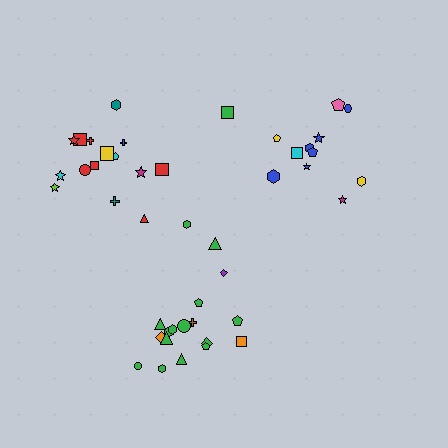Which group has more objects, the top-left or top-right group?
The top-left group.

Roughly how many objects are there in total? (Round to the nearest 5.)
Roughly 45 objects in total.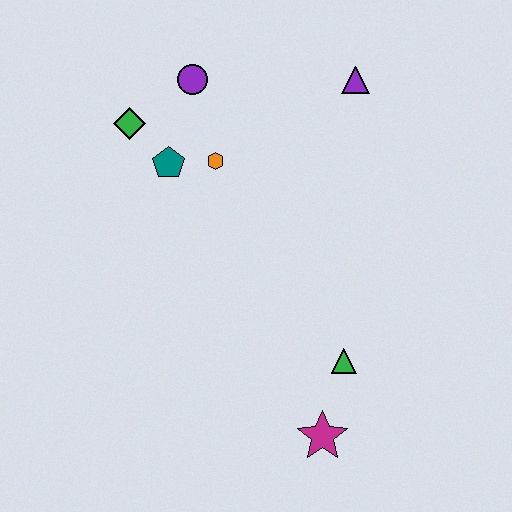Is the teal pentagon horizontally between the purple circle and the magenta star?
No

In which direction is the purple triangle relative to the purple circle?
The purple triangle is to the right of the purple circle.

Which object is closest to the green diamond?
The teal pentagon is closest to the green diamond.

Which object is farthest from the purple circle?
The magenta star is farthest from the purple circle.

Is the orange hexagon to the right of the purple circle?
Yes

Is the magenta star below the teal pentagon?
Yes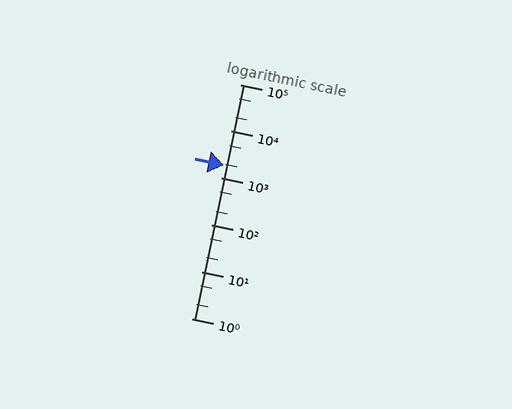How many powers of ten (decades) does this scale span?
The scale spans 5 decades, from 1 to 100000.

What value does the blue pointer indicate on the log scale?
The pointer indicates approximately 1900.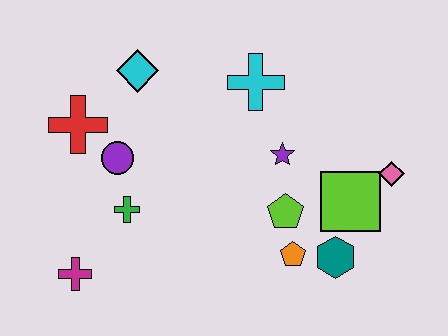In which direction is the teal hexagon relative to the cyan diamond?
The teal hexagon is to the right of the cyan diamond.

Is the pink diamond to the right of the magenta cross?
Yes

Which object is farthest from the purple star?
The magenta cross is farthest from the purple star.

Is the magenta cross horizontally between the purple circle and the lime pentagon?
No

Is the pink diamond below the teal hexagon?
No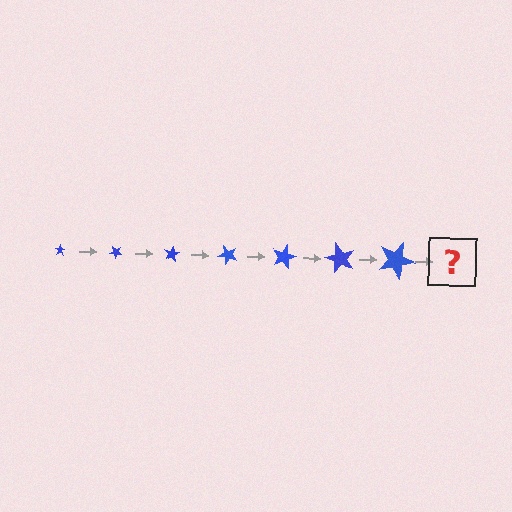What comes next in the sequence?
The next element should be a star, larger than the previous one and rotated 280 degrees from the start.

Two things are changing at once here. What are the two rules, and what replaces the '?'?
The two rules are that the star grows larger each step and it rotates 40 degrees each step. The '?' should be a star, larger than the previous one and rotated 280 degrees from the start.